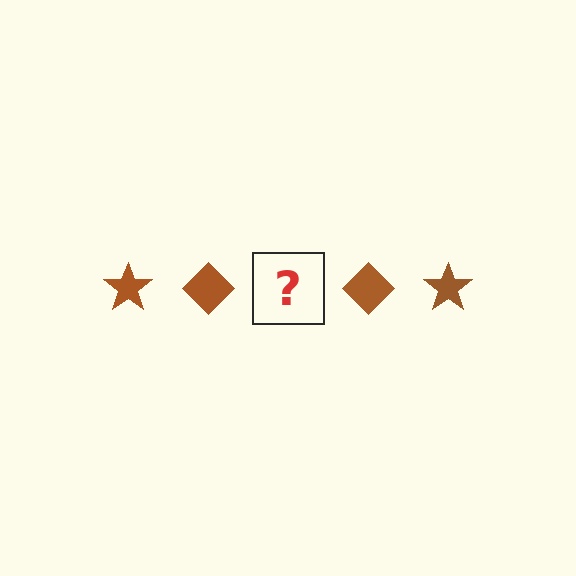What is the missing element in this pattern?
The missing element is a brown star.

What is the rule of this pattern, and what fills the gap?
The rule is that the pattern cycles through star, diamond shapes in brown. The gap should be filled with a brown star.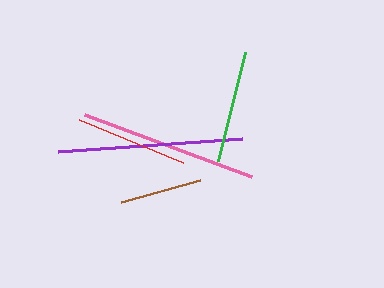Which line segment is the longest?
The purple line is the longest at approximately 185 pixels.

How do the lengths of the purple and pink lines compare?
The purple and pink lines are approximately the same length.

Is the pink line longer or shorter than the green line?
The pink line is longer than the green line.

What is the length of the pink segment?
The pink segment is approximately 179 pixels long.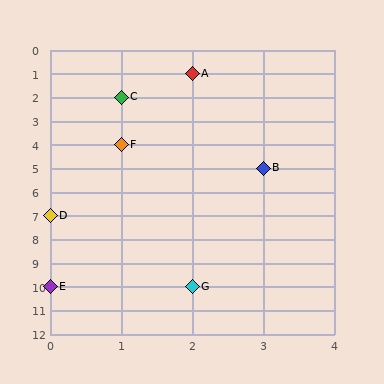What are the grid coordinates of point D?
Point D is at grid coordinates (0, 7).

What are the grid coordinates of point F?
Point F is at grid coordinates (1, 4).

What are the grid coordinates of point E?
Point E is at grid coordinates (0, 10).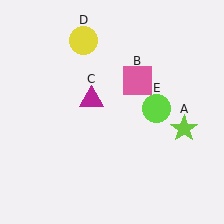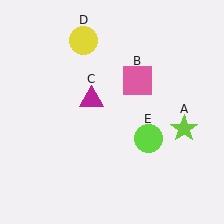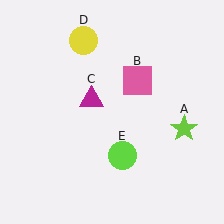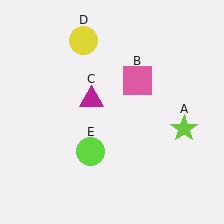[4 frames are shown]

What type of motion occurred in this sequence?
The lime circle (object E) rotated clockwise around the center of the scene.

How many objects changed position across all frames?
1 object changed position: lime circle (object E).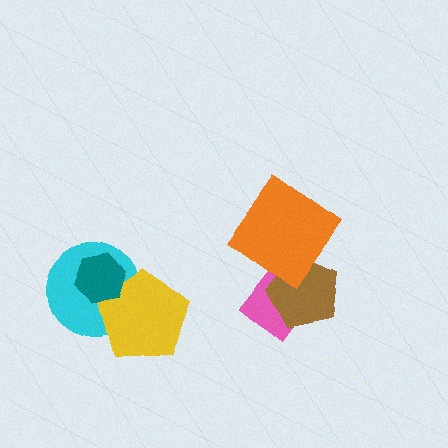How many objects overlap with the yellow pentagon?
2 objects overlap with the yellow pentagon.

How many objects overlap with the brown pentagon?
2 objects overlap with the brown pentagon.